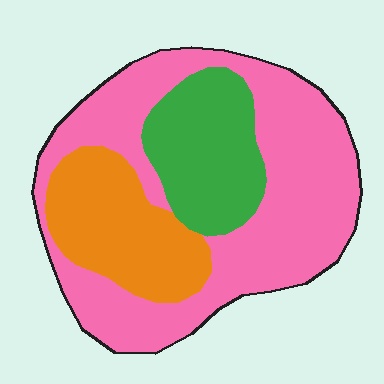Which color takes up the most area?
Pink, at roughly 55%.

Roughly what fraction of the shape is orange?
Orange takes up about one fifth (1/5) of the shape.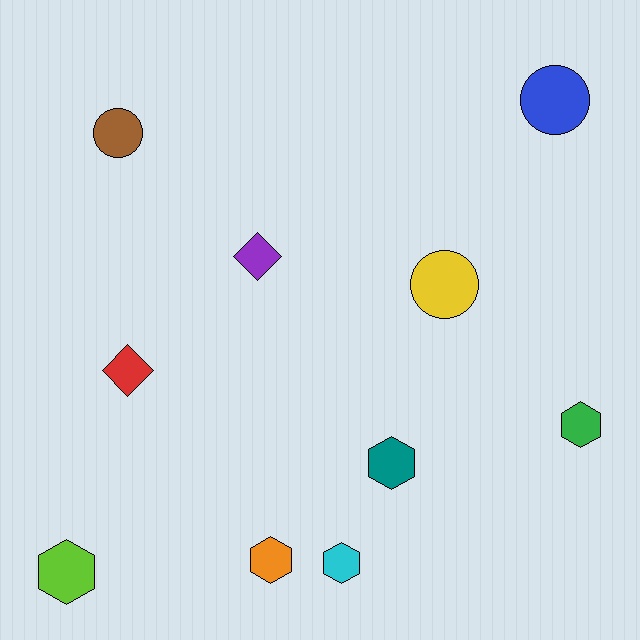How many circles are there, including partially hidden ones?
There are 3 circles.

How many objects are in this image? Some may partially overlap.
There are 10 objects.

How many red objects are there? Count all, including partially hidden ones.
There is 1 red object.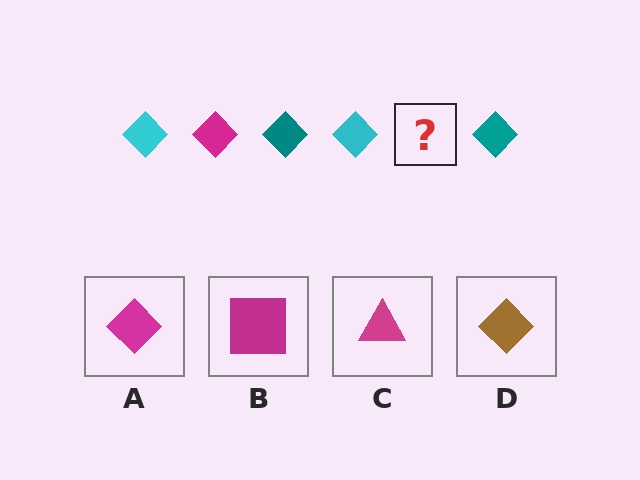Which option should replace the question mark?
Option A.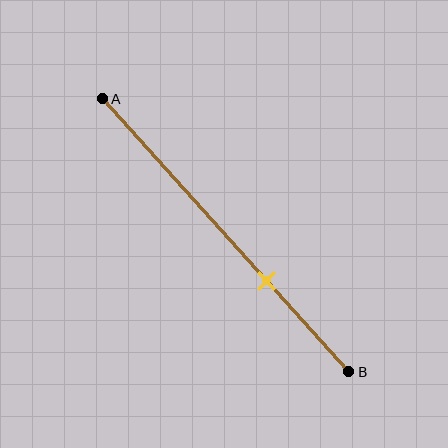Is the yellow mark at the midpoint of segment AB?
No, the mark is at about 65% from A, not at the 50% midpoint.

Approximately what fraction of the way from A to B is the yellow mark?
The yellow mark is approximately 65% of the way from A to B.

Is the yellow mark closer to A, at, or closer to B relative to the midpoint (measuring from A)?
The yellow mark is closer to point B than the midpoint of segment AB.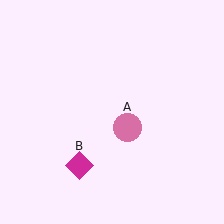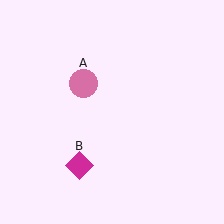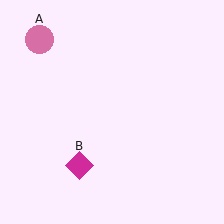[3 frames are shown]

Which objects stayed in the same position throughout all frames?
Magenta diamond (object B) remained stationary.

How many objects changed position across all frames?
1 object changed position: pink circle (object A).